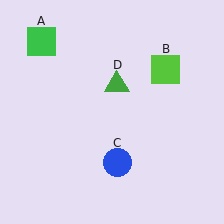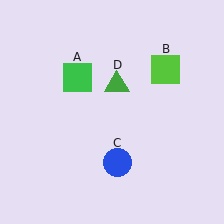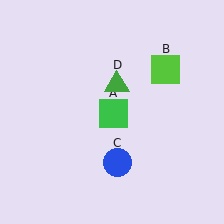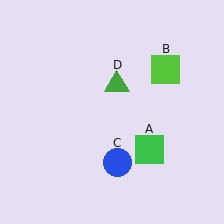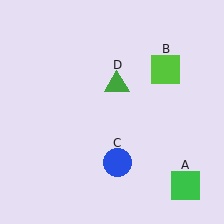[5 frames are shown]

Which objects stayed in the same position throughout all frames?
Lime square (object B) and blue circle (object C) and green triangle (object D) remained stationary.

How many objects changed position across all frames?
1 object changed position: green square (object A).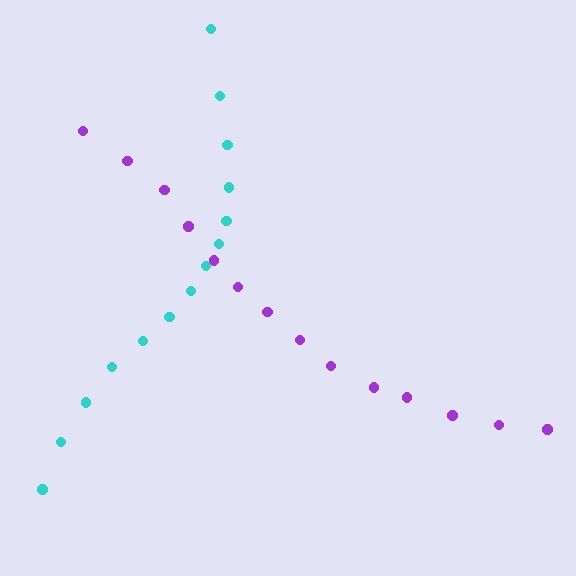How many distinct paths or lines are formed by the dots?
There are 2 distinct paths.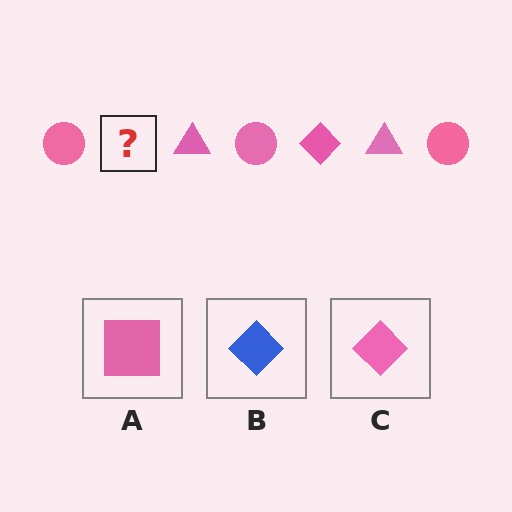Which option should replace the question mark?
Option C.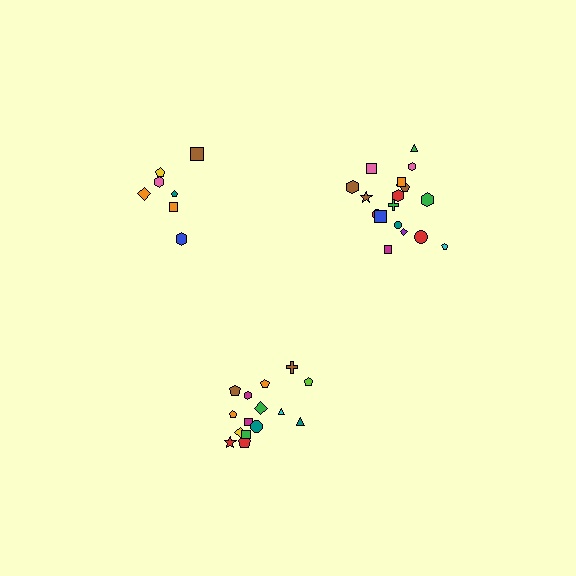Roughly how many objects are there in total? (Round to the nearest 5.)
Roughly 40 objects in total.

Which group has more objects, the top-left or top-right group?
The top-right group.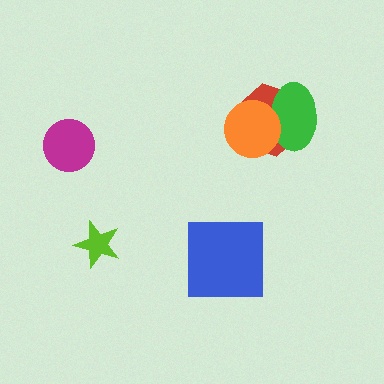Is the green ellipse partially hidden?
Yes, it is partially covered by another shape.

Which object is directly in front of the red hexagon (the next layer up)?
The green ellipse is directly in front of the red hexagon.